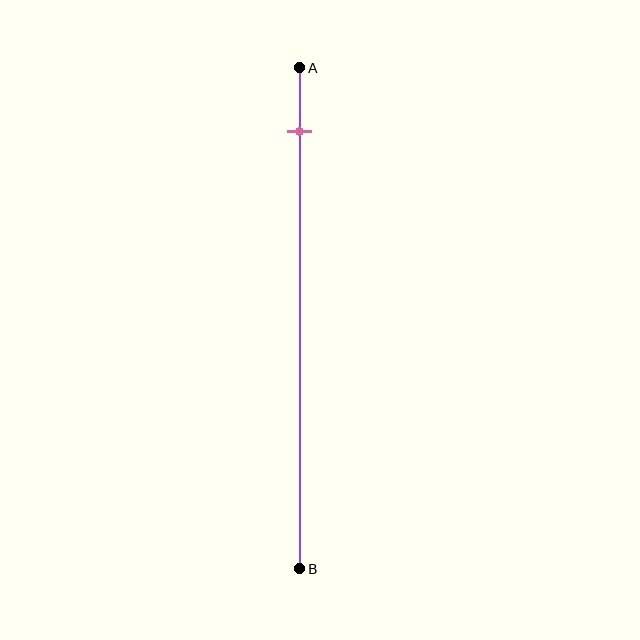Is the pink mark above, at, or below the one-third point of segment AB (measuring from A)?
The pink mark is above the one-third point of segment AB.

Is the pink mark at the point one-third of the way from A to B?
No, the mark is at about 15% from A, not at the 33% one-third point.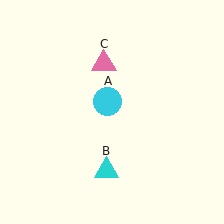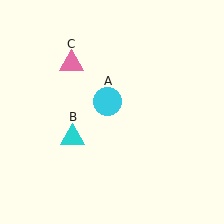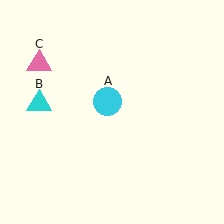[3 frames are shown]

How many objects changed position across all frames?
2 objects changed position: cyan triangle (object B), pink triangle (object C).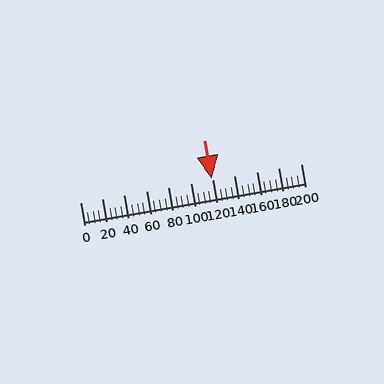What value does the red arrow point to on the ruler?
The red arrow points to approximately 119.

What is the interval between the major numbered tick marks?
The major tick marks are spaced 20 units apart.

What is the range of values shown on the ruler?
The ruler shows values from 0 to 200.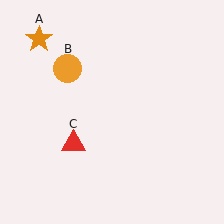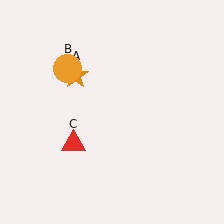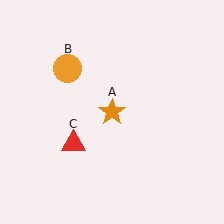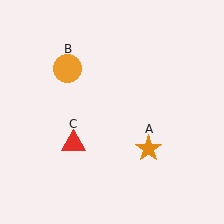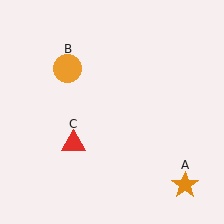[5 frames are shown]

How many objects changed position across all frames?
1 object changed position: orange star (object A).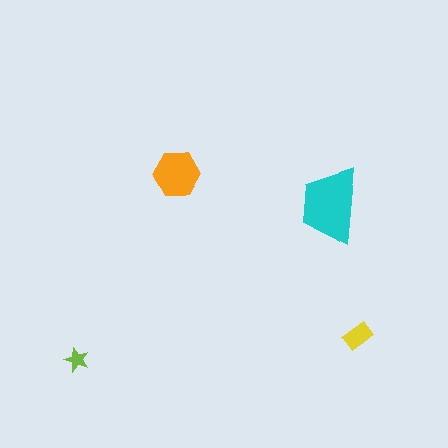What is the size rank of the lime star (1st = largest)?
4th.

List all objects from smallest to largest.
The lime star, the yellow rectangle, the orange hexagon, the cyan trapezoid.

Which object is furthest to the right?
The yellow rectangle is rightmost.